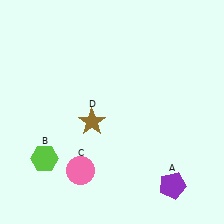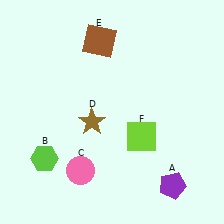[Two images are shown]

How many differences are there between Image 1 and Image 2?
There are 2 differences between the two images.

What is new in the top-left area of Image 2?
A brown square (E) was added in the top-left area of Image 2.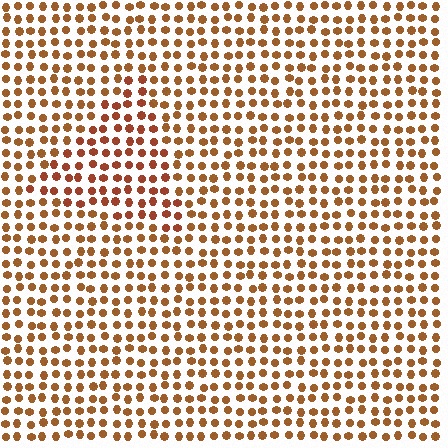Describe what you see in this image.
The image is filled with small brown elements in a uniform arrangement. A triangle-shaped region is visible where the elements are tinted to a slightly different hue, forming a subtle color boundary.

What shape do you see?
I see a triangle.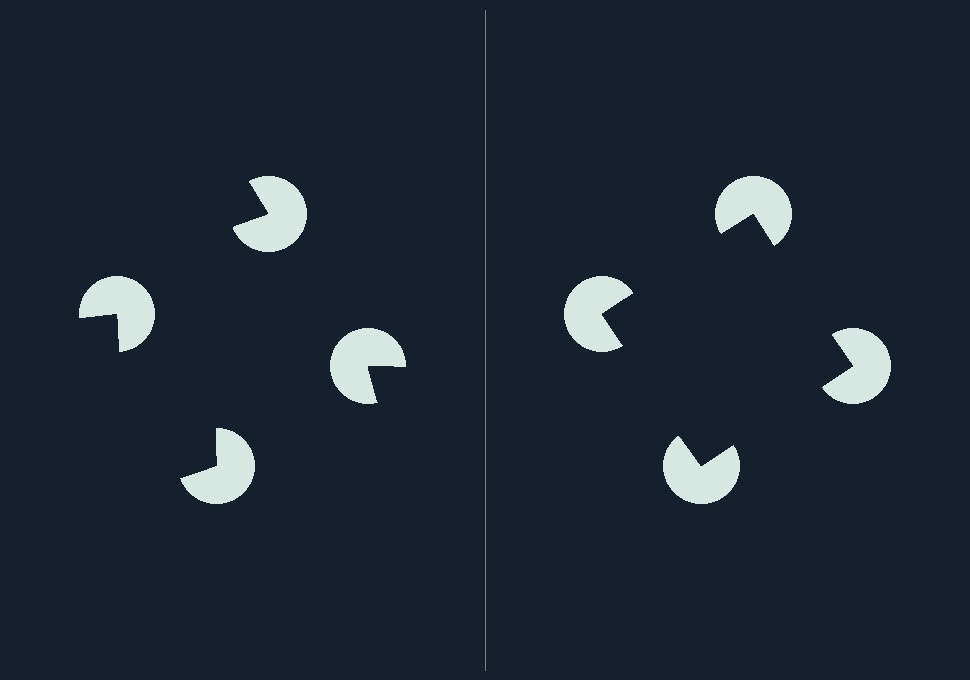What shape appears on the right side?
An illusory square.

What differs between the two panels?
The pac-man discs are positioned identically on both sides; only the wedge orientations differ. On the right they align to a square; on the left they are misaligned.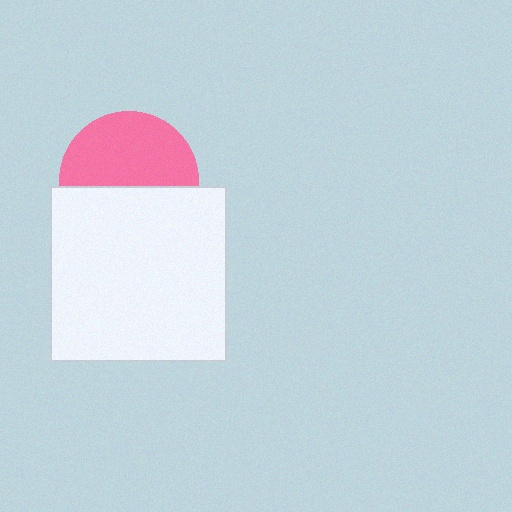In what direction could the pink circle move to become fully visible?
The pink circle could move up. That would shift it out from behind the white square entirely.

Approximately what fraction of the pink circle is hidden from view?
Roughly 46% of the pink circle is hidden behind the white square.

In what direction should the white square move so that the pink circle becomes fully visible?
The white square should move down. That is the shortest direction to clear the overlap and leave the pink circle fully visible.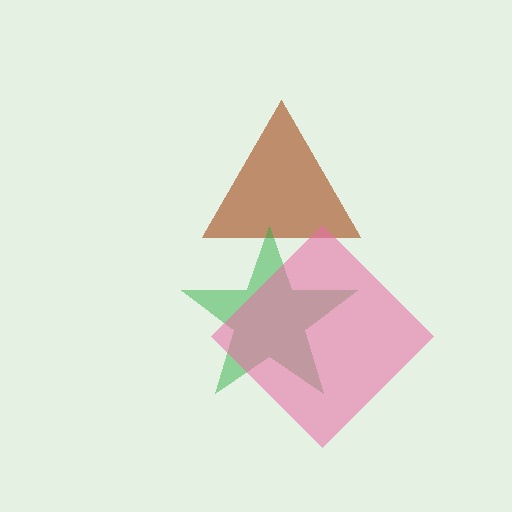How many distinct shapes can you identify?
There are 3 distinct shapes: a brown triangle, a green star, a pink diamond.